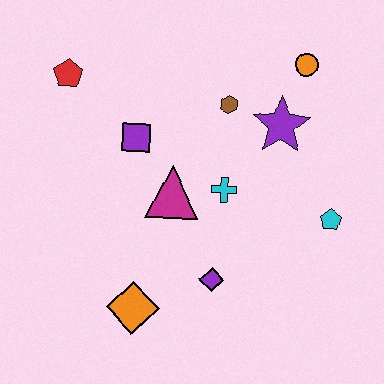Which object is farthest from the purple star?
The orange diamond is farthest from the purple star.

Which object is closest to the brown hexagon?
The purple star is closest to the brown hexagon.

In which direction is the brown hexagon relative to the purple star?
The brown hexagon is to the left of the purple star.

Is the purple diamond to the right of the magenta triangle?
Yes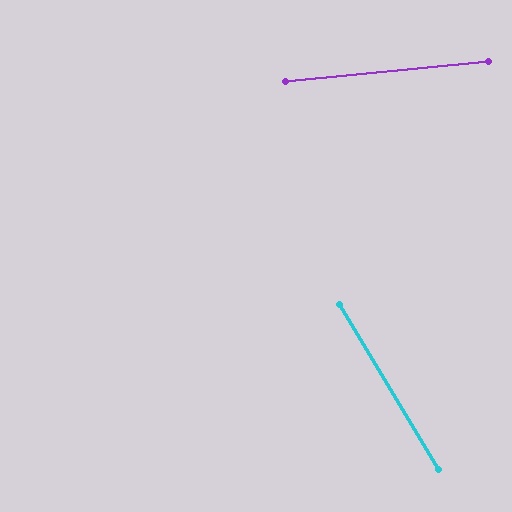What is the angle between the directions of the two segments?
Approximately 65 degrees.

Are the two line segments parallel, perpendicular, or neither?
Neither parallel nor perpendicular — they differ by about 65°.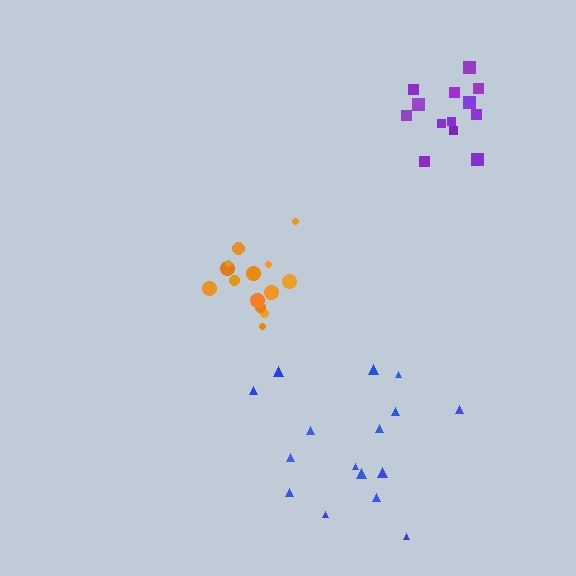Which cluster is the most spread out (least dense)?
Blue.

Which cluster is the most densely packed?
Purple.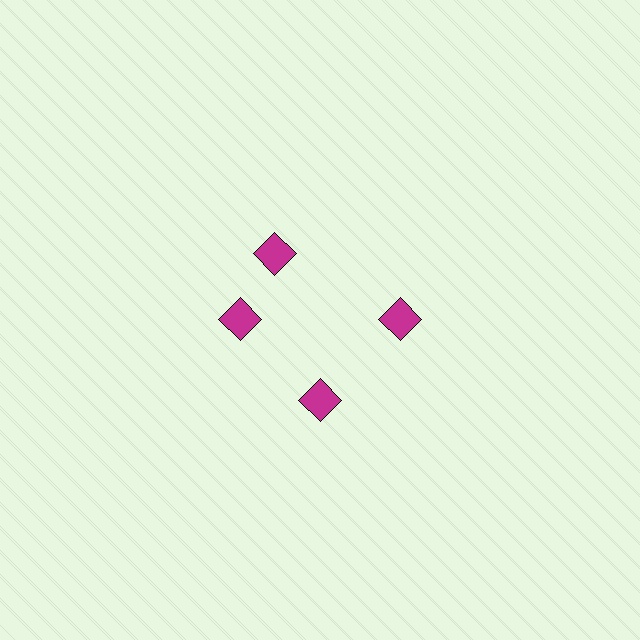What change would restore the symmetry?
The symmetry would be restored by rotating it back into even spacing with its neighbors so that all 4 diamonds sit at equal angles and equal distance from the center.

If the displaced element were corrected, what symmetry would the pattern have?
It would have 4-fold rotational symmetry — the pattern would map onto itself every 90 degrees.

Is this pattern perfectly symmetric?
No. The 4 magenta diamonds are arranged in a ring, but one element near the 12 o'clock position is rotated out of alignment along the ring, breaking the 4-fold rotational symmetry.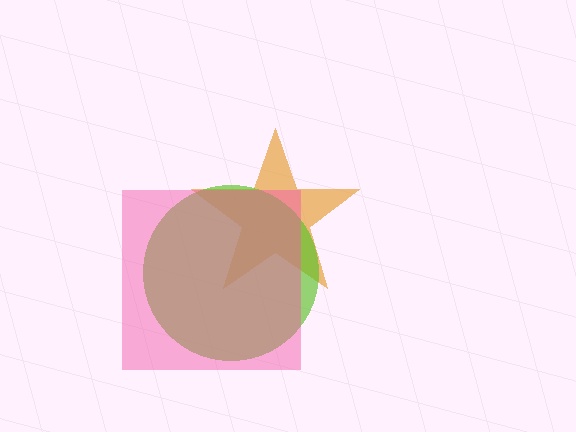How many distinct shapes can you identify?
There are 3 distinct shapes: an orange star, a lime circle, a pink square.